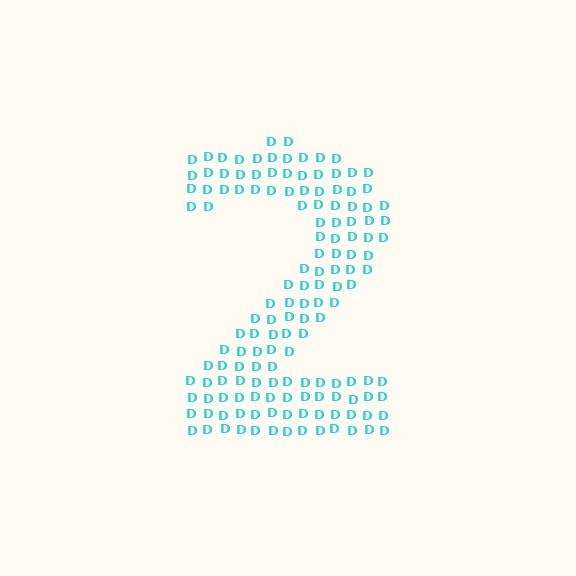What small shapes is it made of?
It is made of small letter D's.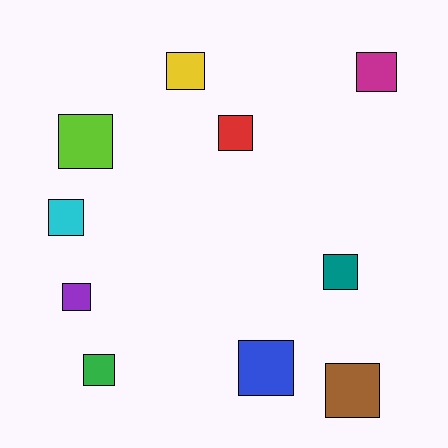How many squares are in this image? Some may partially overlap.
There are 10 squares.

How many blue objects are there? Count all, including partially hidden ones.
There is 1 blue object.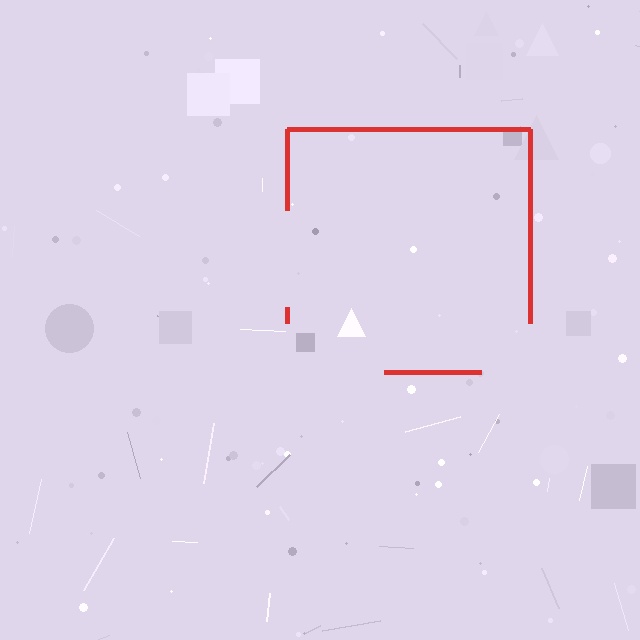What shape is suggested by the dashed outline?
The dashed outline suggests a square.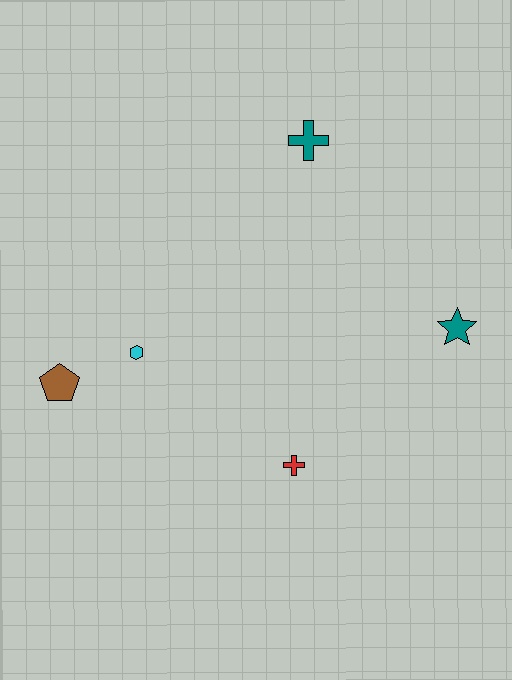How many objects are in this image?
There are 5 objects.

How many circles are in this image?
There are no circles.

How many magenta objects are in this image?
There are no magenta objects.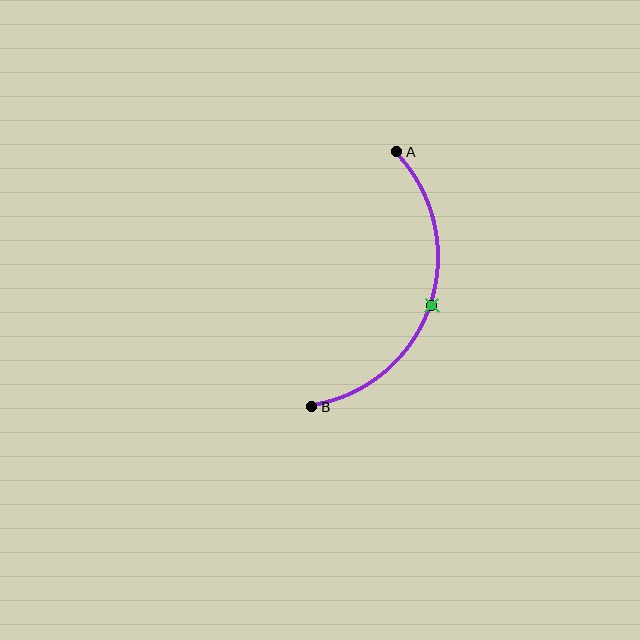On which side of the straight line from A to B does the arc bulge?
The arc bulges to the right of the straight line connecting A and B.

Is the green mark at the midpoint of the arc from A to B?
Yes. The green mark lies on the arc at equal arc-length from both A and B — it is the arc midpoint.